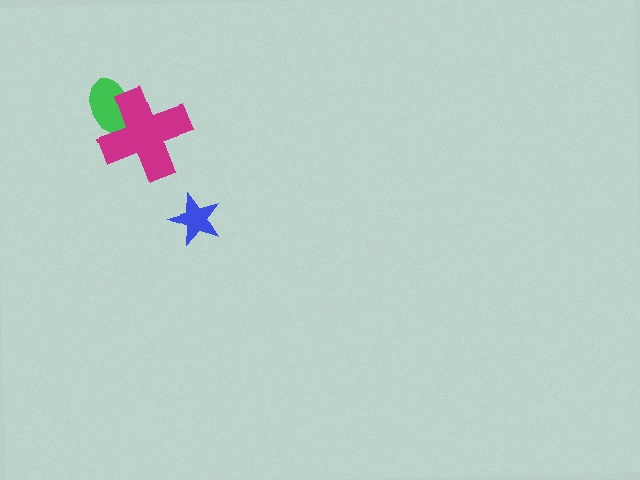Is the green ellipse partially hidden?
Yes, it is partially covered by another shape.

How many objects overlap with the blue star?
0 objects overlap with the blue star.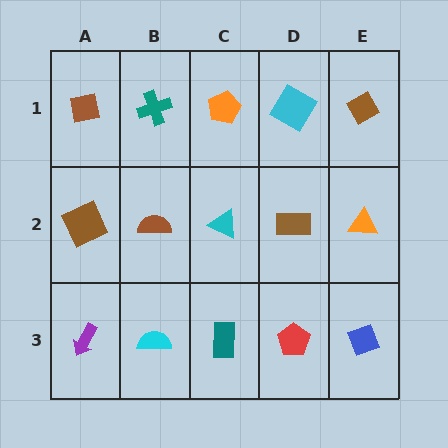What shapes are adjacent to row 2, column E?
A brown diamond (row 1, column E), a blue diamond (row 3, column E), a brown rectangle (row 2, column D).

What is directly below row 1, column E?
An orange triangle.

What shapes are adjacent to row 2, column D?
A cyan diamond (row 1, column D), a red pentagon (row 3, column D), a cyan triangle (row 2, column C), an orange triangle (row 2, column E).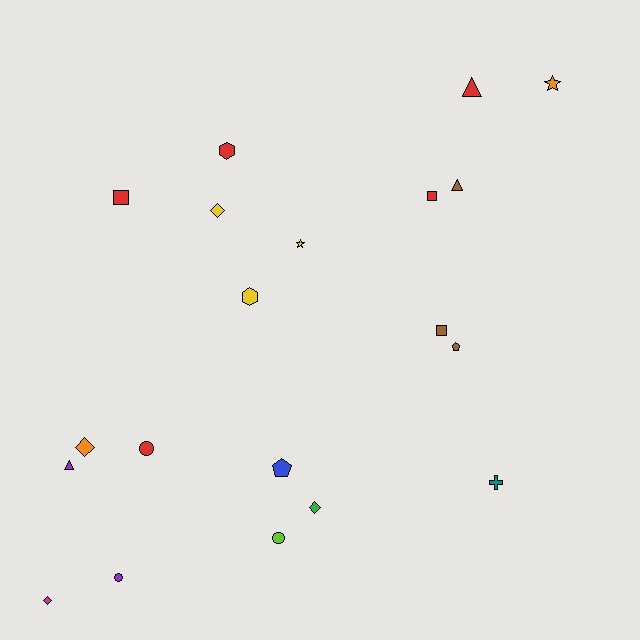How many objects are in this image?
There are 20 objects.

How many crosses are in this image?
There is 1 cross.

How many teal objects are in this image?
There is 1 teal object.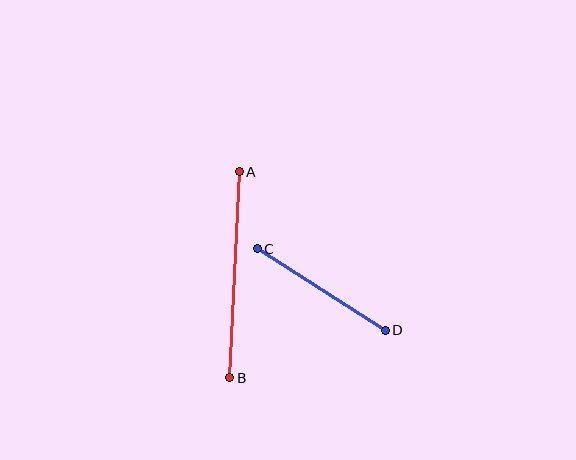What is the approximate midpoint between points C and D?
The midpoint is at approximately (321, 290) pixels.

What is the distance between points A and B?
The distance is approximately 206 pixels.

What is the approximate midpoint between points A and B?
The midpoint is at approximately (235, 275) pixels.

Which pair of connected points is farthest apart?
Points A and B are farthest apart.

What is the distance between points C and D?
The distance is approximately 151 pixels.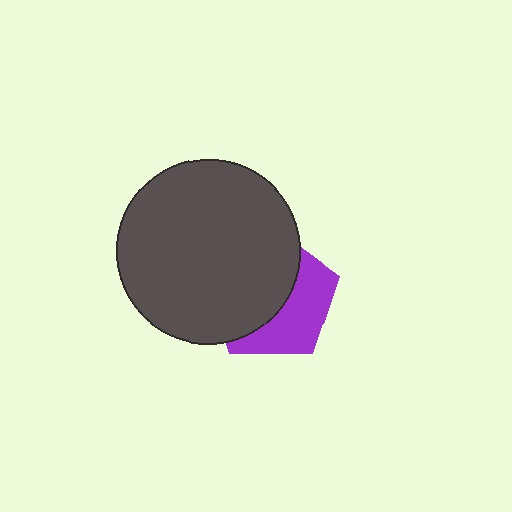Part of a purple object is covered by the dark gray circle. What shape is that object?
It is a pentagon.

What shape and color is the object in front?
The object in front is a dark gray circle.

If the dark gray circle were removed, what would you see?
You would see the complete purple pentagon.